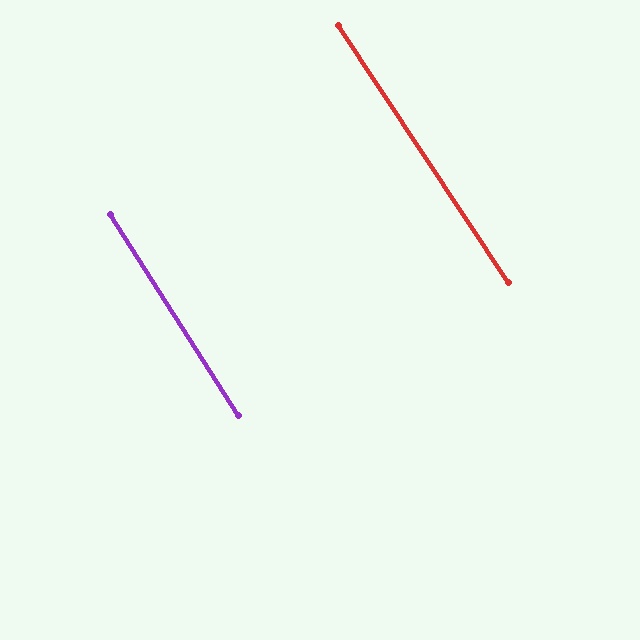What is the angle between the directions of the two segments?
Approximately 1 degree.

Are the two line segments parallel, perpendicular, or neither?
Parallel — their directions differ by only 1.0°.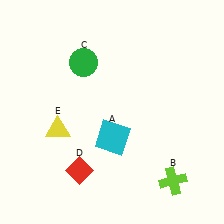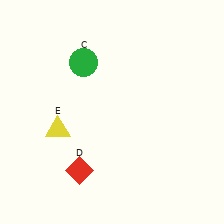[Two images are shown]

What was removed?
The cyan square (A), the lime cross (B) were removed in Image 2.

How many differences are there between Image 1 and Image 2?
There are 2 differences between the two images.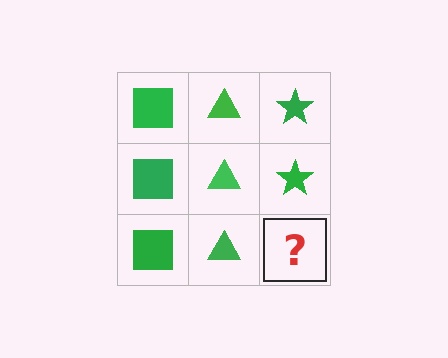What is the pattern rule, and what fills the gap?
The rule is that each column has a consistent shape. The gap should be filled with a green star.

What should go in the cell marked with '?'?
The missing cell should contain a green star.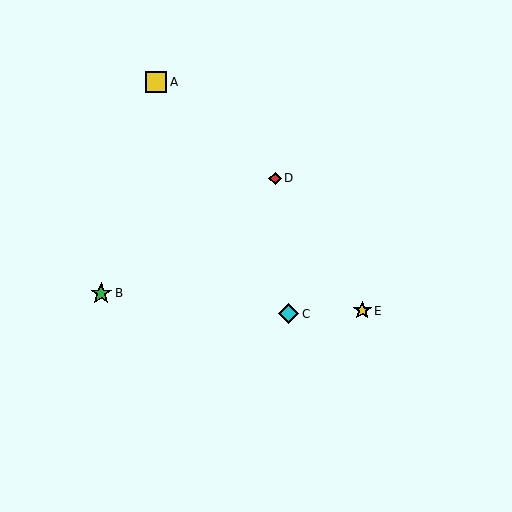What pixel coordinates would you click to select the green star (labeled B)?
Click at (101, 293) to select the green star B.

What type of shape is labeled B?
Shape B is a green star.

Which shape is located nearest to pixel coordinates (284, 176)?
The red diamond (labeled D) at (275, 178) is nearest to that location.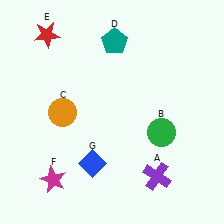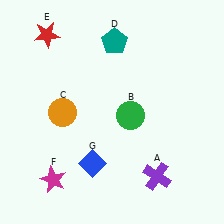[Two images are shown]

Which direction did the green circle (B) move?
The green circle (B) moved left.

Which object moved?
The green circle (B) moved left.